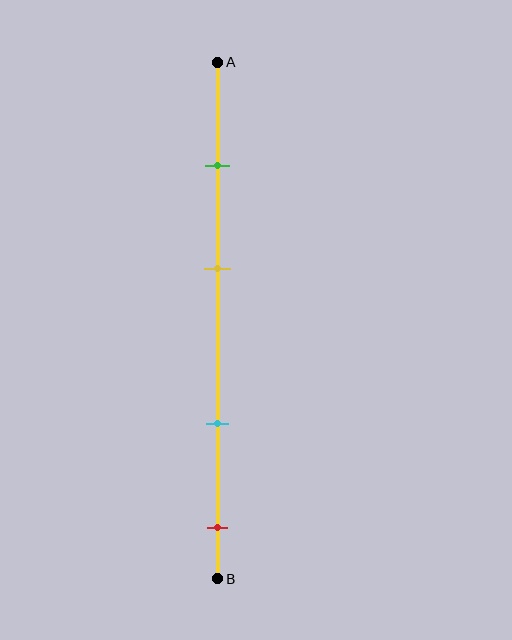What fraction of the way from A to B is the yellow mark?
The yellow mark is approximately 40% (0.4) of the way from A to B.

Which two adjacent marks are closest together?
The green and yellow marks are the closest adjacent pair.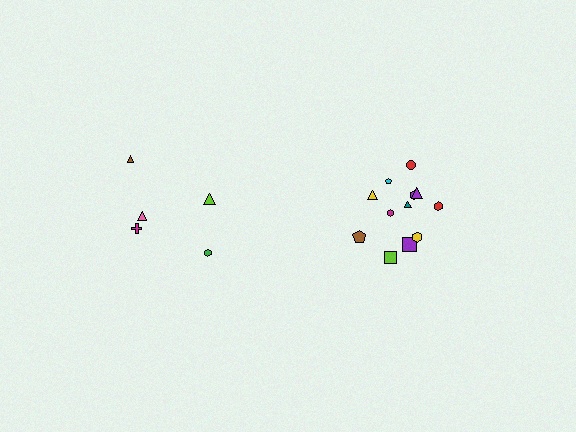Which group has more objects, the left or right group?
The right group.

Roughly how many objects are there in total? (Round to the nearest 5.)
Roughly 15 objects in total.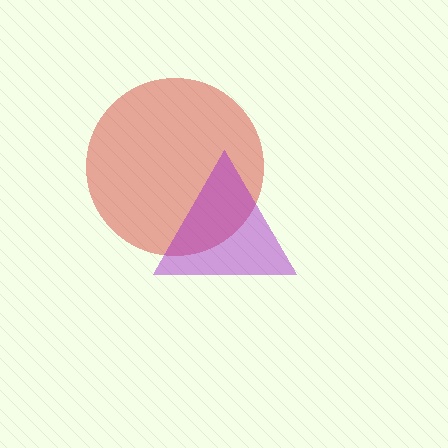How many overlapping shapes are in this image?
There are 2 overlapping shapes in the image.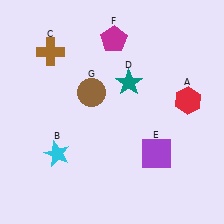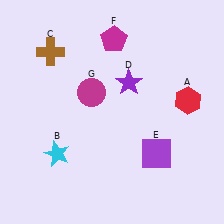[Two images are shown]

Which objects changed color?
D changed from teal to purple. G changed from brown to magenta.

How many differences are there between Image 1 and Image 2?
There are 2 differences between the two images.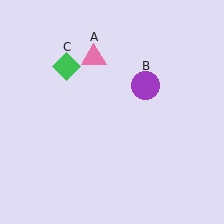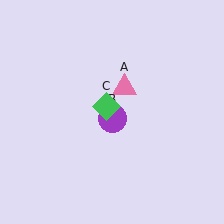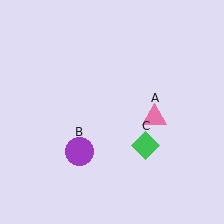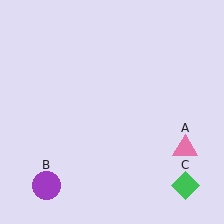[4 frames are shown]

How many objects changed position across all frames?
3 objects changed position: pink triangle (object A), purple circle (object B), green diamond (object C).